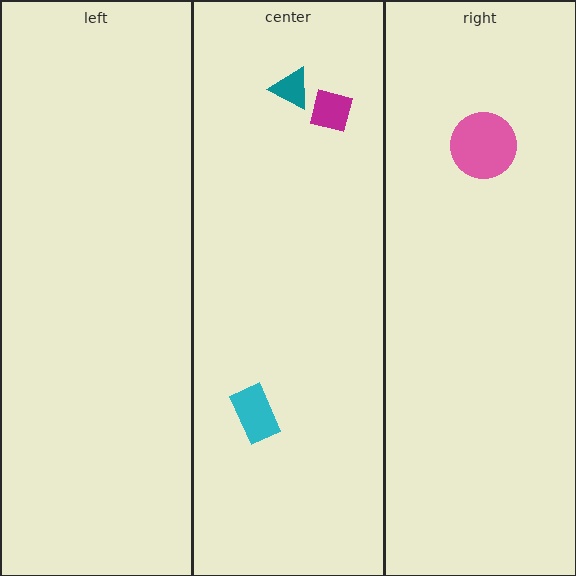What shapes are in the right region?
The pink circle.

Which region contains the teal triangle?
The center region.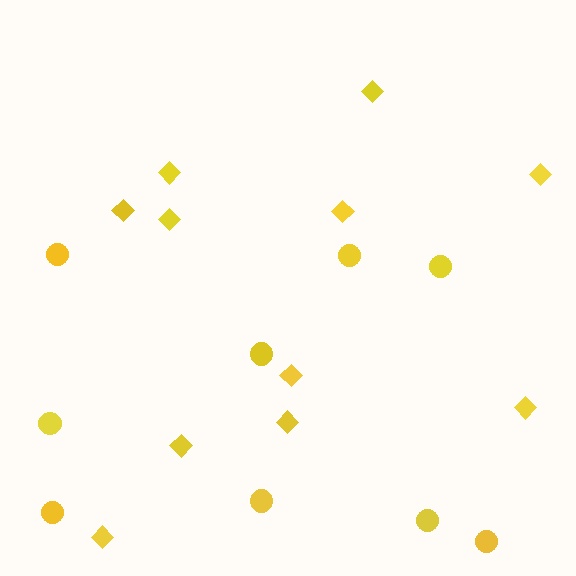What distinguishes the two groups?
There are 2 groups: one group of diamonds (11) and one group of circles (9).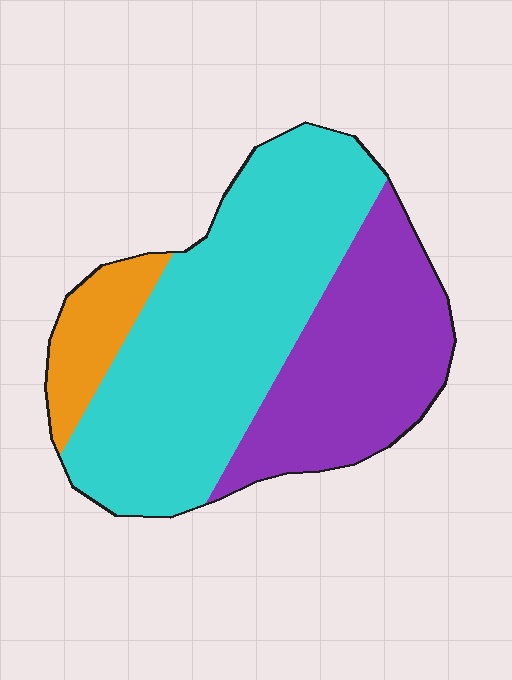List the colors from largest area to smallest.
From largest to smallest: cyan, purple, orange.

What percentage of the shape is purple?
Purple takes up about one third (1/3) of the shape.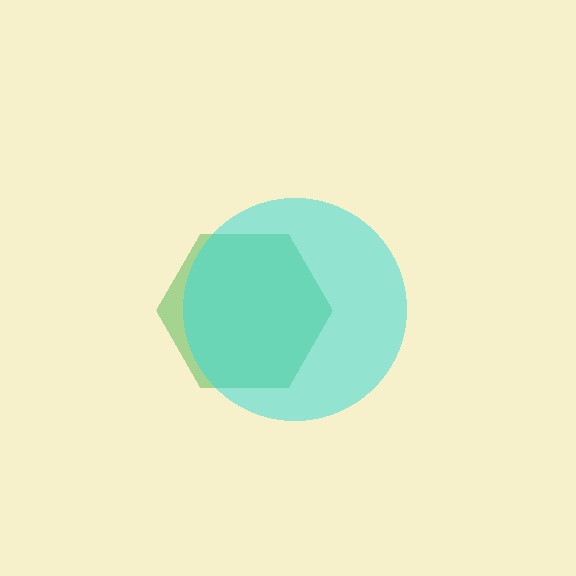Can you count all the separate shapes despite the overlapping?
Yes, there are 2 separate shapes.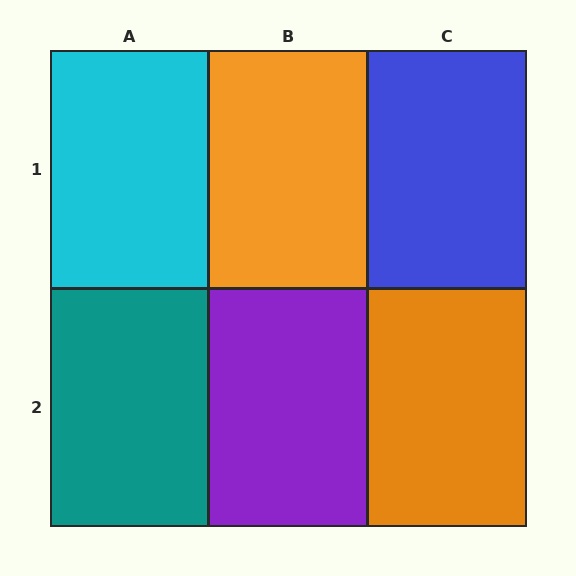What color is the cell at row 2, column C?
Orange.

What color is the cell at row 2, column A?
Teal.